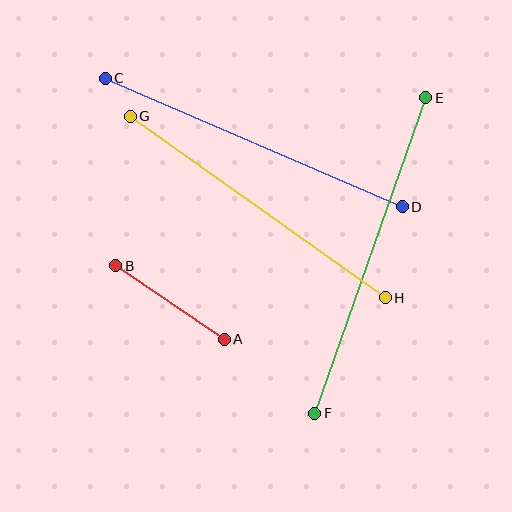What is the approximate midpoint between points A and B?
The midpoint is at approximately (170, 302) pixels.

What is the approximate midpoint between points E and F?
The midpoint is at approximately (370, 255) pixels.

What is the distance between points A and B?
The distance is approximately 131 pixels.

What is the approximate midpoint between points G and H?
The midpoint is at approximately (258, 207) pixels.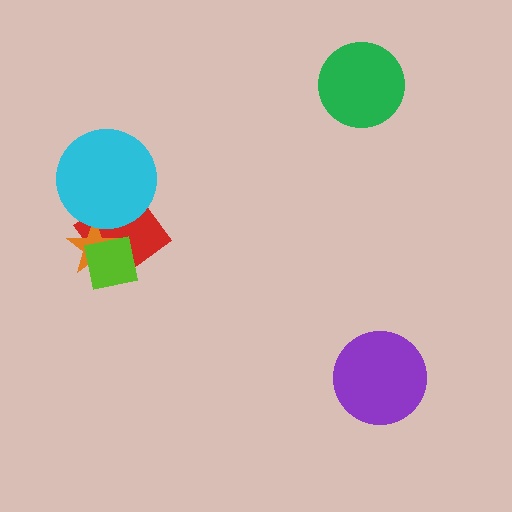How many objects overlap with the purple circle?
0 objects overlap with the purple circle.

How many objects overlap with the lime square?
2 objects overlap with the lime square.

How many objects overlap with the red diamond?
3 objects overlap with the red diamond.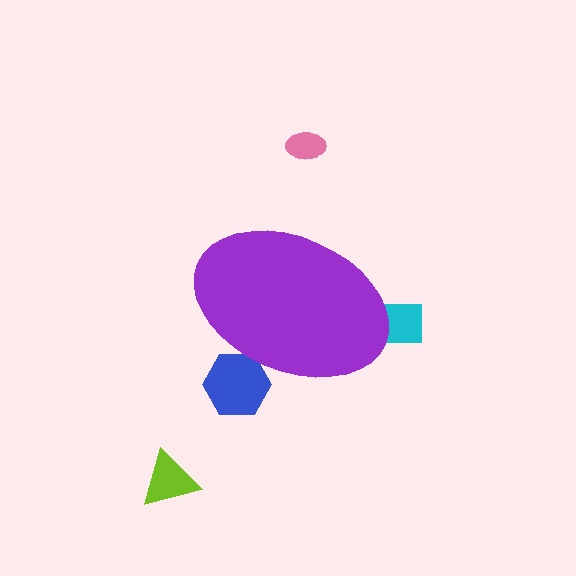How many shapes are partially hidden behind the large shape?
3 shapes are partially hidden.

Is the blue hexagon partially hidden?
Yes, the blue hexagon is partially hidden behind the purple ellipse.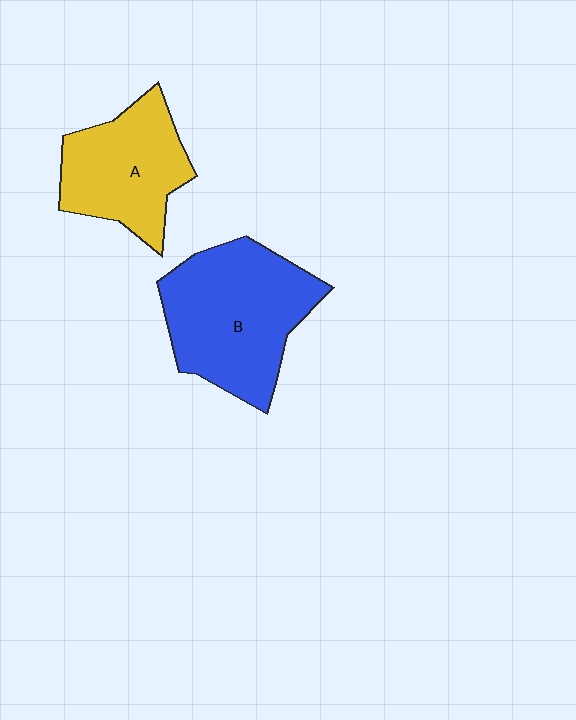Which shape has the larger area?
Shape B (blue).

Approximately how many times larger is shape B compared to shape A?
Approximately 1.4 times.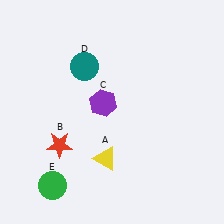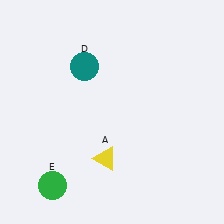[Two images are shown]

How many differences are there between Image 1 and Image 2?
There are 2 differences between the two images.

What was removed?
The red star (B), the purple hexagon (C) were removed in Image 2.